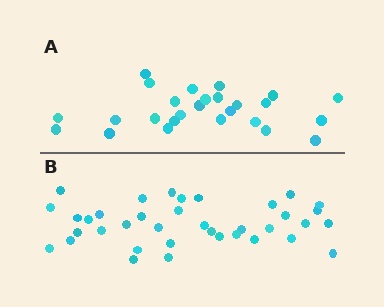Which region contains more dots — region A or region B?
Region B (the bottom region) has more dots.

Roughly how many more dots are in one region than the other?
Region B has roughly 12 or so more dots than region A.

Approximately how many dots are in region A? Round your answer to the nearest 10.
About 30 dots. (The exact count is 26, which rounds to 30.)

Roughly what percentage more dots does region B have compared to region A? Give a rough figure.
About 40% more.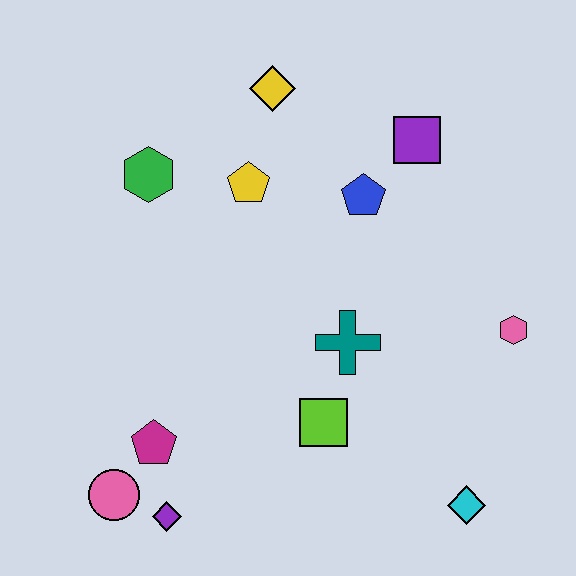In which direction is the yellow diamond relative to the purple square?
The yellow diamond is to the left of the purple square.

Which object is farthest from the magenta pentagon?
The purple square is farthest from the magenta pentagon.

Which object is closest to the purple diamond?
The pink circle is closest to the purple diamond.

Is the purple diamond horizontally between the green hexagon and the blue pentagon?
Yes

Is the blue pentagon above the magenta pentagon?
Yes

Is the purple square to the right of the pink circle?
Yes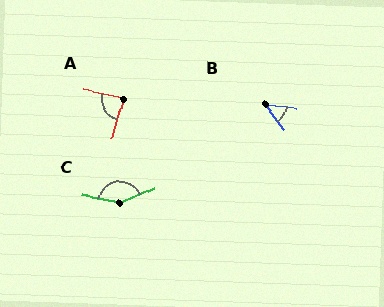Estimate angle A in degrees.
Approximately 87 degrees.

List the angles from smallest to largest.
B (48°), A (87°), C (146°).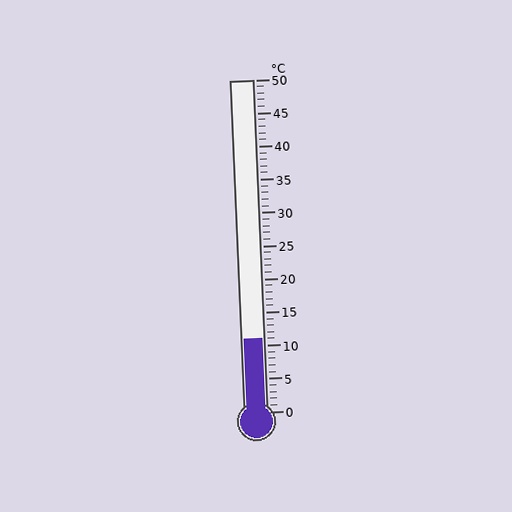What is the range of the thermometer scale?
The thermometer scale ranges from 0°C to 50°C.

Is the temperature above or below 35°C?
The temperature is below 35°C.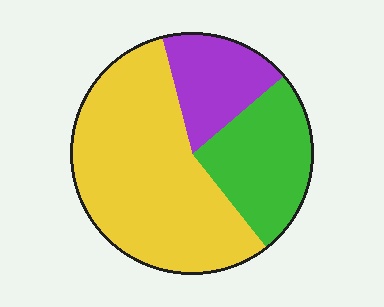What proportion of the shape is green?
Green takes up between a quarter and a half of the shape.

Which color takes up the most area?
Yellow, at roughly 55%.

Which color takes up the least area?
Purple, at roughly 20%.